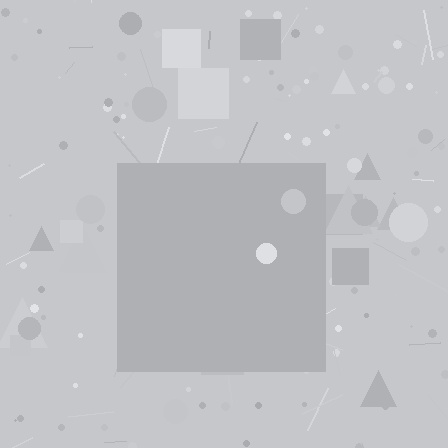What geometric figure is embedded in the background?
A square is embedded in the background.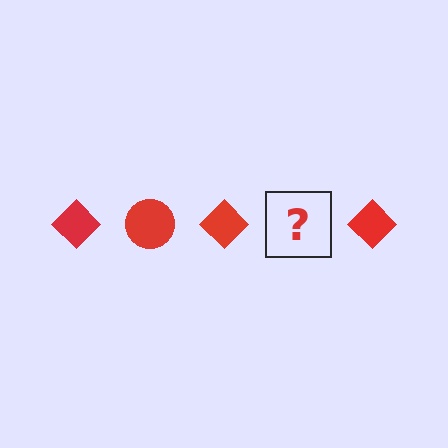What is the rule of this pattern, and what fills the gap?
The rule is that the pattern cycles through diamond, circle shapes in red. The gap should be filled with a red circle.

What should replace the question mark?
The question mark should be replaced with a red circle.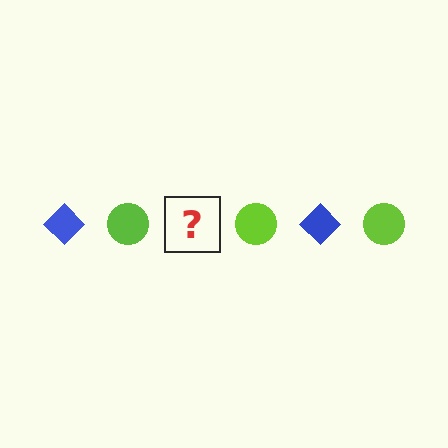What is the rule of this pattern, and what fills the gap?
The rule is that the pattern alternates between blue diamond and lime circle. The gap should be filled with a blue diamond.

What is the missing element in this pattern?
The missing element is a blue diamond.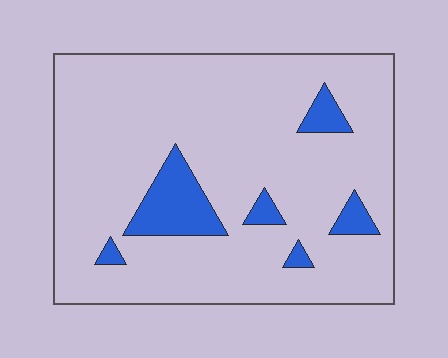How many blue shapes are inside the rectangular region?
6.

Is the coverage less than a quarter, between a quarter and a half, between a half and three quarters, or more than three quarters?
Less than a quarter.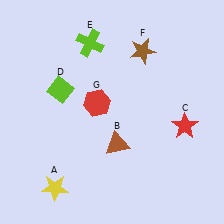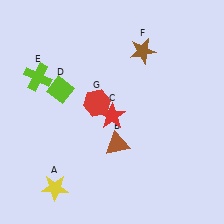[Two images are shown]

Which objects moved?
The objects that moved are: the red star (C), the lime cross (E).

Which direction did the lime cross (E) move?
The lime cross (E) moved left.